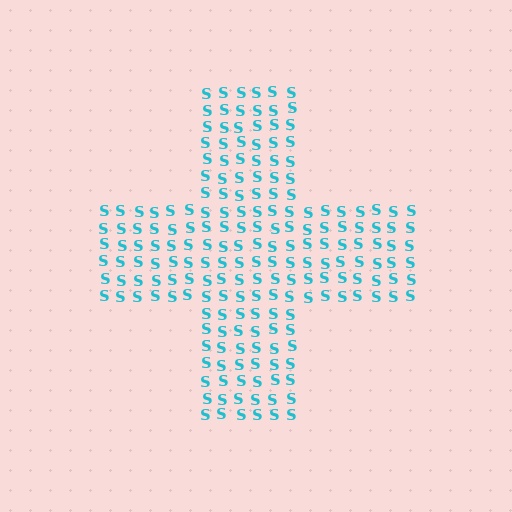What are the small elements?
The small elements are letter S's.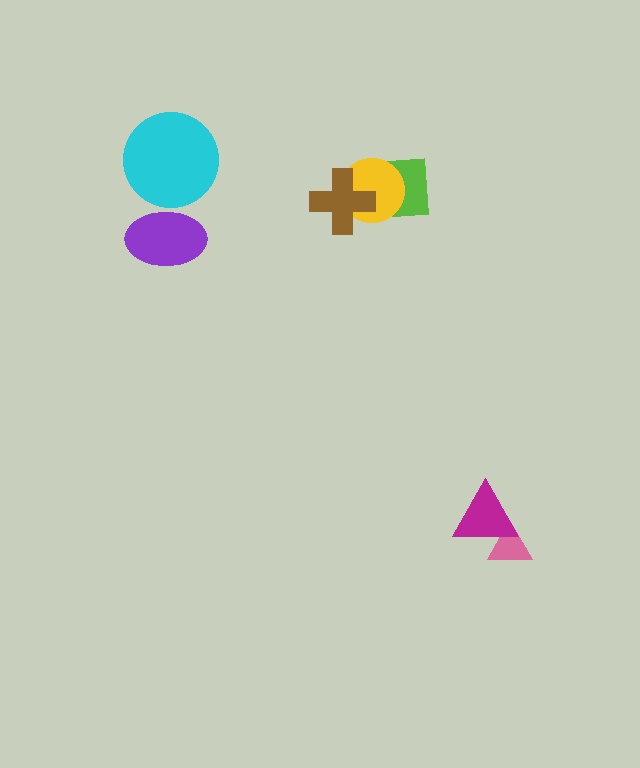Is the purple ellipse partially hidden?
Yes, it is partially covered by another shape.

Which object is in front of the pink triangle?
The magenta triangle is in front of the pink triangle.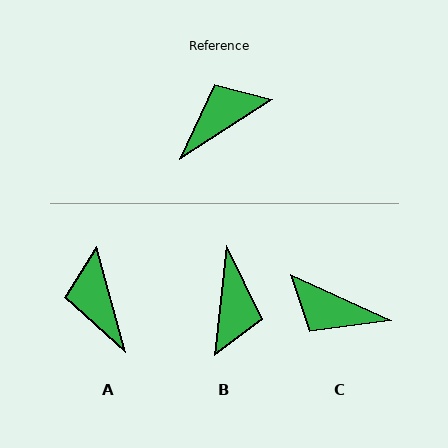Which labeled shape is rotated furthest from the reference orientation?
B, about 129 degrees away.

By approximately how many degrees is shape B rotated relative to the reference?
Approximately 129 degrees clockwise.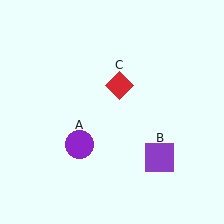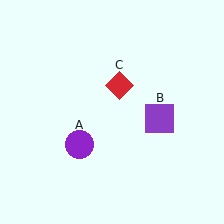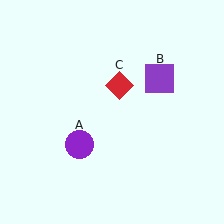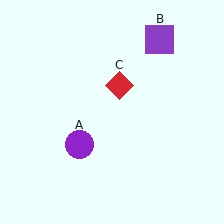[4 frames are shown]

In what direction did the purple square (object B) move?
The purple square (object B) moved up.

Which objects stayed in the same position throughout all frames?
Purple circle (object A) and red diamond (object C) remained stationary.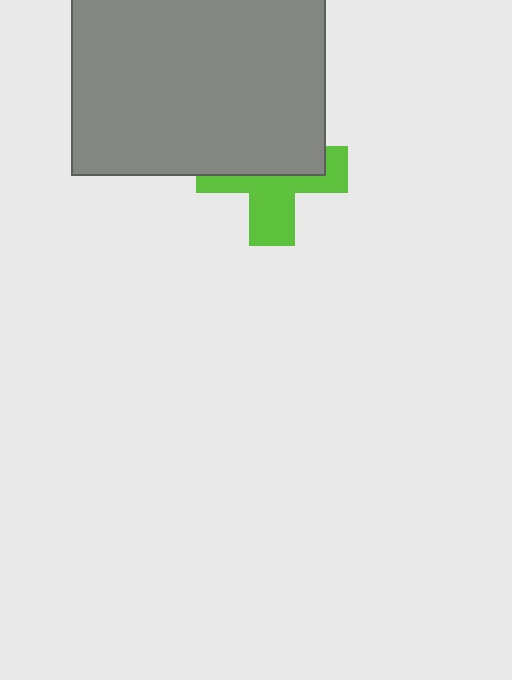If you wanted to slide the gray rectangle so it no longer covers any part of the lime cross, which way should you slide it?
Slide it up — that is the most direct way to separate the two shapes.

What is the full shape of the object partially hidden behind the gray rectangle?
The partially hidden object is a lime cross.